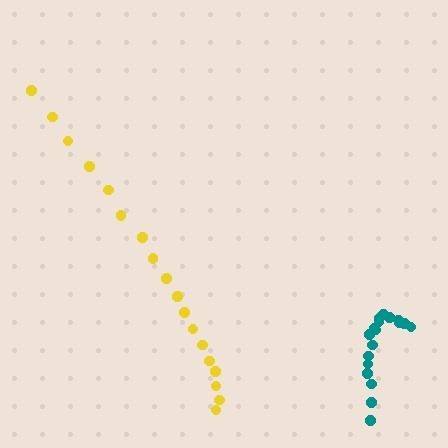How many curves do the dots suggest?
There are 2 distinct paths.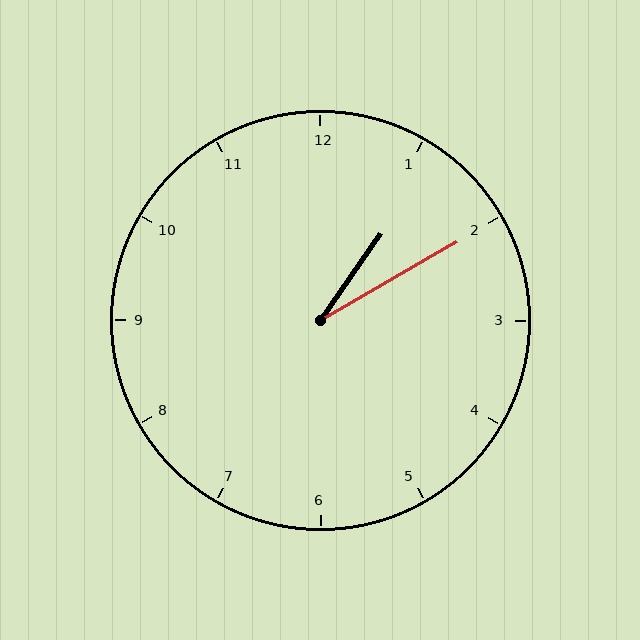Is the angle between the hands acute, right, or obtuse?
It is acute.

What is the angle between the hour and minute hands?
Approximately 25 degrees.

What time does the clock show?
1:10.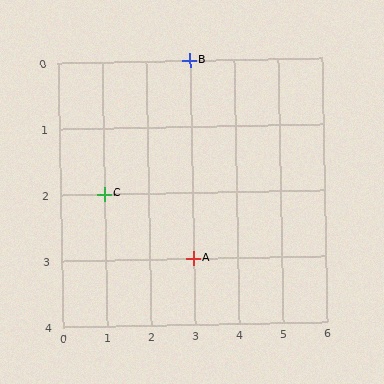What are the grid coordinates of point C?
Point C is at grid coordinates (1, 2).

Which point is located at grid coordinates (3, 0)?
Point B is at (3, 0).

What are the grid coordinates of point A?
Point A is at grid coordinates (3, 3).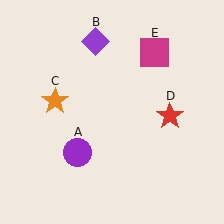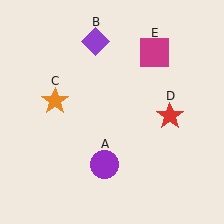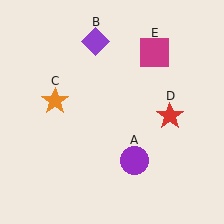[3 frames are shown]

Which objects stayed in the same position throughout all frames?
Purple diamond (object B) and orange star (object C) and red star (object D) and magenta square (object E) remained stationary.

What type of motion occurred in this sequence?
The purple circle (object A) rotated counterclockwise around the center of the scene.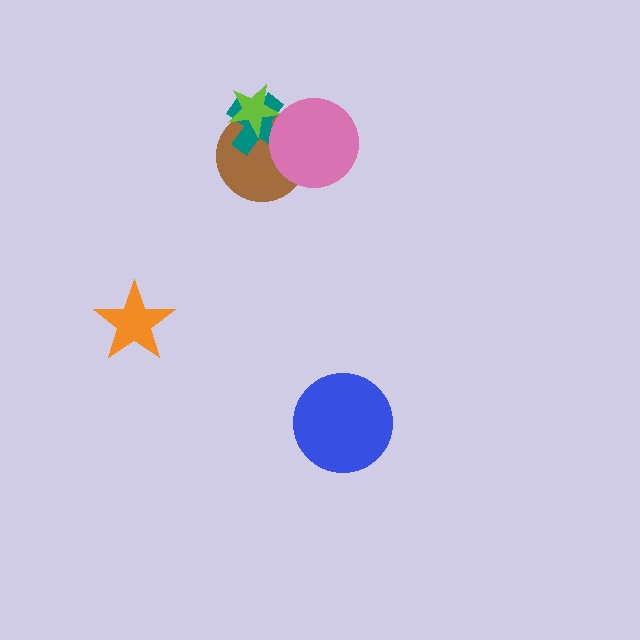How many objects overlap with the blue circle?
0 objects overlap with the blue circle.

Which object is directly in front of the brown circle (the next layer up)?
The teal cross is directly in front of the brown circle.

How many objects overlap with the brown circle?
3 objects overlap with the brown circle.